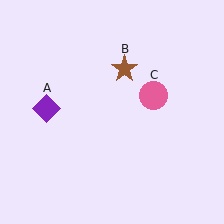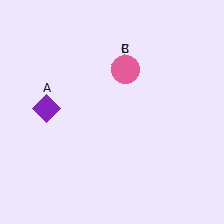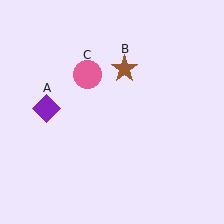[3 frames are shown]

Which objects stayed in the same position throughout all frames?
Purple diamond (object A) and brown star (object B) remained stationary.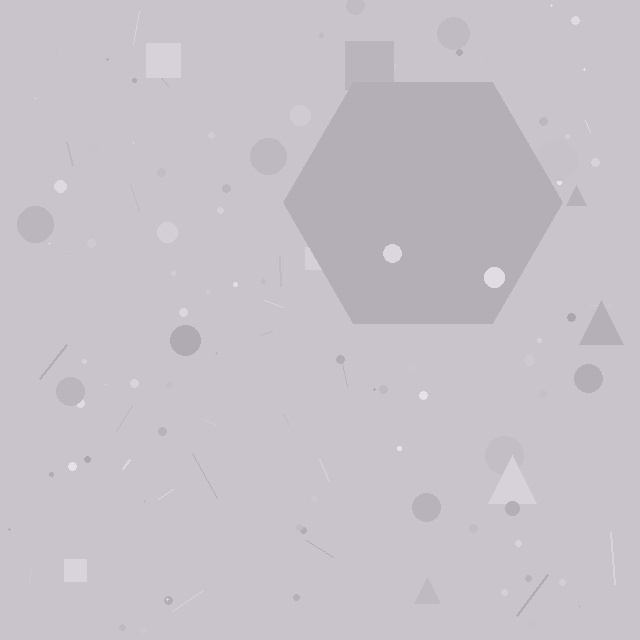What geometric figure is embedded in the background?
A hexagon is embedded in the background.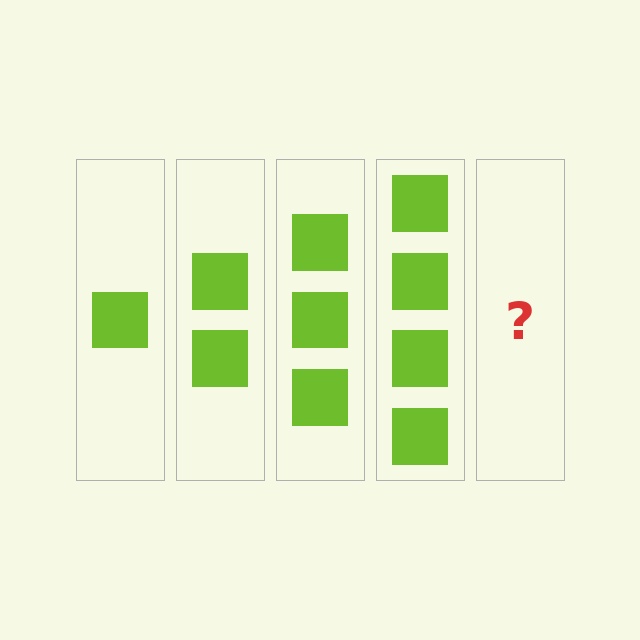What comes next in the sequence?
The next element should be 5 squares.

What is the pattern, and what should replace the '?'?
The pattern is that each step adds one more square. The '?' should be 5 squares.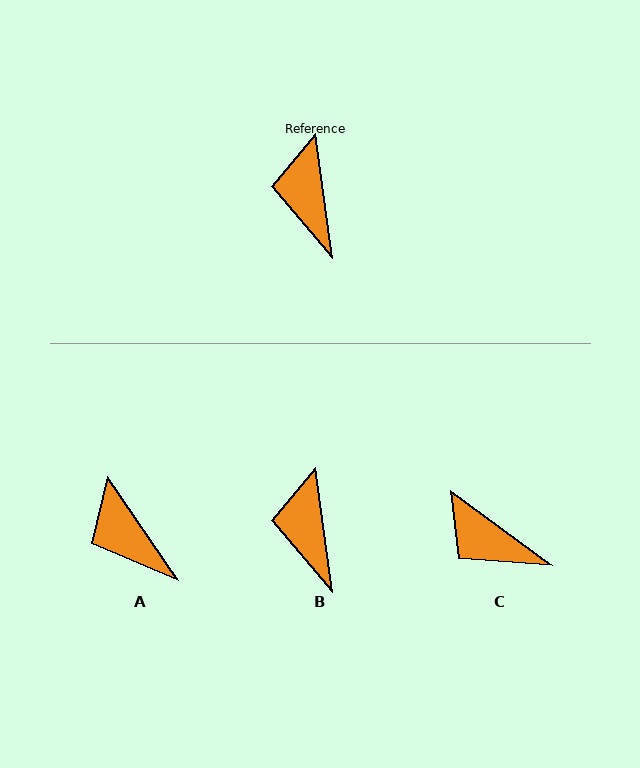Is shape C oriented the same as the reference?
No, it is off by about 46 degrees.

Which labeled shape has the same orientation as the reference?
B.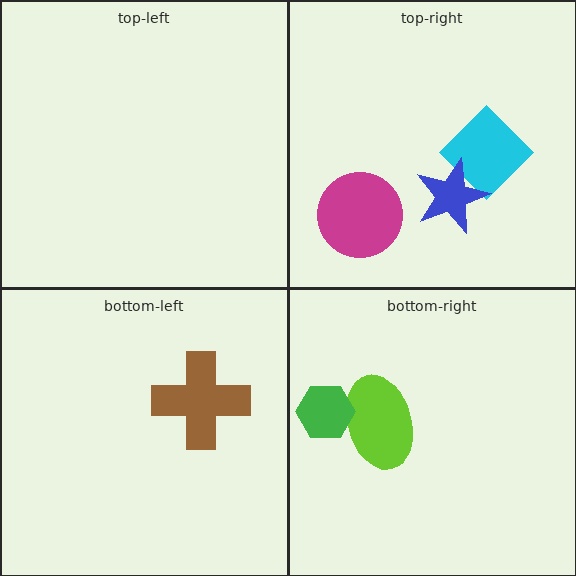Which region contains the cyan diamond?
The top-right region.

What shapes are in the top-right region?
The magenta circle, the cyan diamond, the blue star.